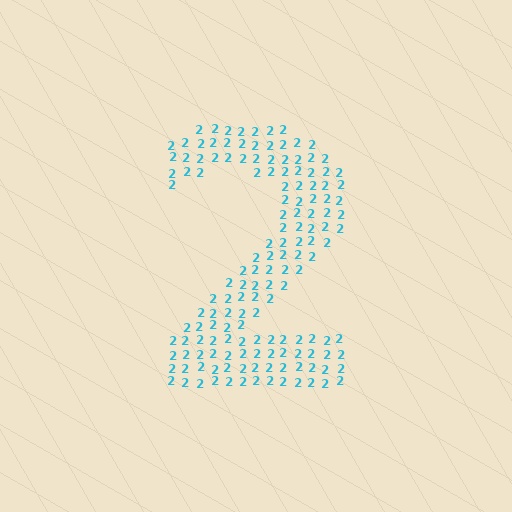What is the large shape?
The large shape is the digit 2.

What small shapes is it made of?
It is made of small digit 2's.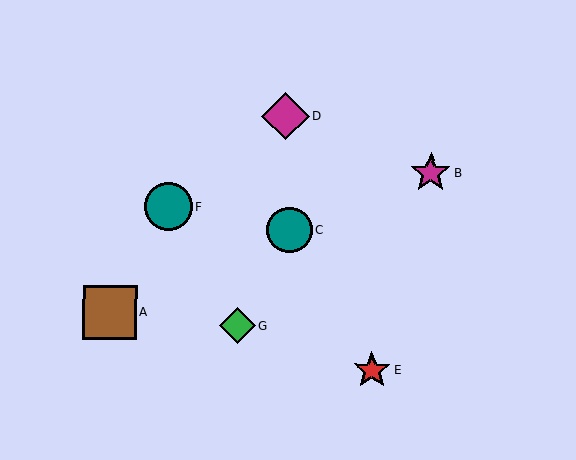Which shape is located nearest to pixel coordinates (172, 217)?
The teal circle (labeled F) at (168, 207) is nearest to that location.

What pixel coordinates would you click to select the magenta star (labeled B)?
Click at (431, 173) to select the magenta star B.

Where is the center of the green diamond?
The center of the green diamond is at (238, 325).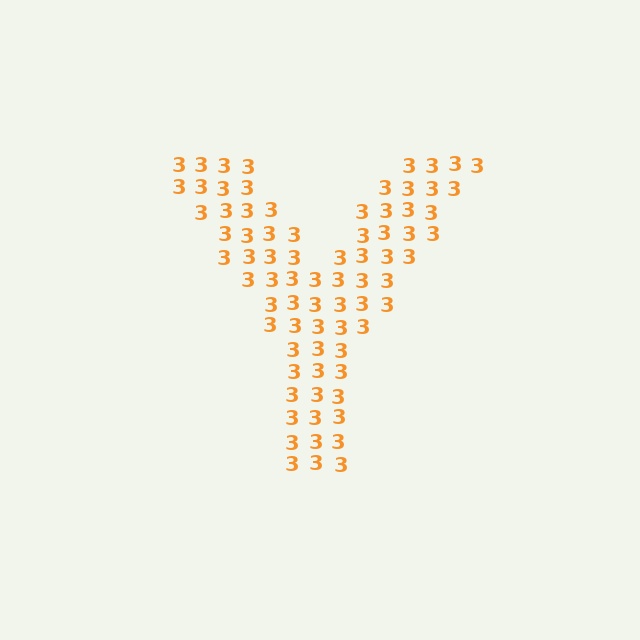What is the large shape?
The large shape is the letter Y.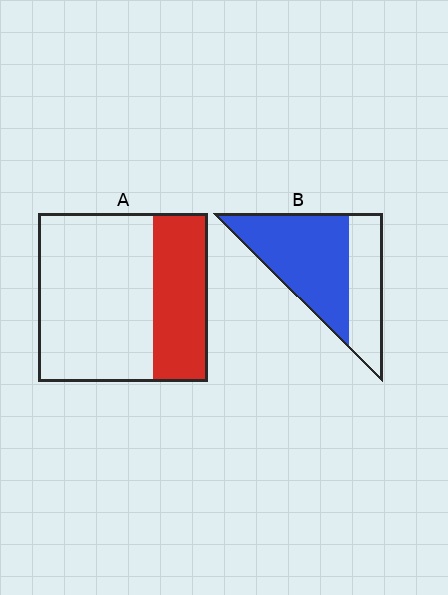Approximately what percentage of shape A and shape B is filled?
A is approximately 30% and B is approximately 65%.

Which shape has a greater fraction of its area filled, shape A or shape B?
Shape B.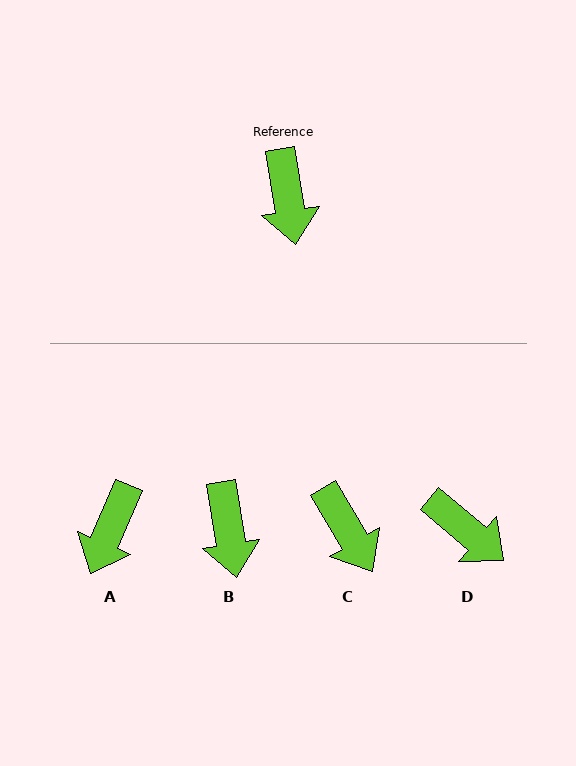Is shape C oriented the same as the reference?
No, it is off by about 21 degrees.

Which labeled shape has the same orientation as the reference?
B.